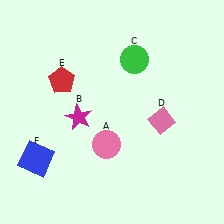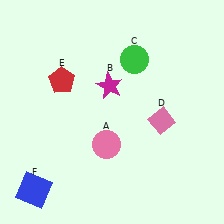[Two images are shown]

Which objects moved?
The objects that moved are: the magenta star (B), the blue square (F).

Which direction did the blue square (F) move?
The blue square (F) moved down.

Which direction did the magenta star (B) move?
The magenta star (B) moved up.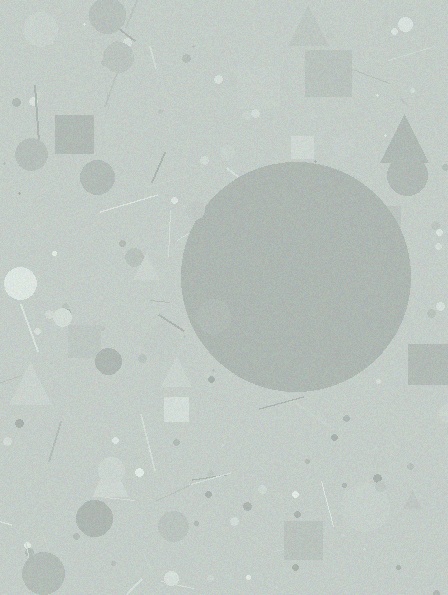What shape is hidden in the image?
A circle is hidden in the image.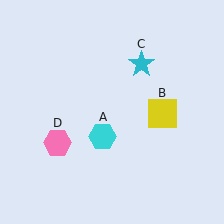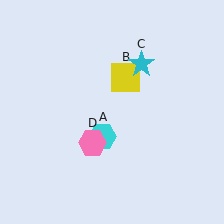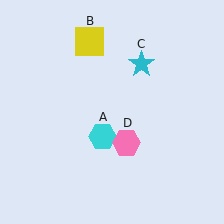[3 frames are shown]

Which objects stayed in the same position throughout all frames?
Cyan hexagon (object A) and cyan star (object C) remained stationary.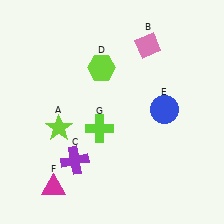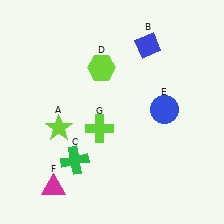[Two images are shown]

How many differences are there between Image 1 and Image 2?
There are 2 differences between the two images.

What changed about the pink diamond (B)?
In Image 1, B is pink. In Image 2, it changed to blue.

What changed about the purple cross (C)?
In Image 1, C is purple. In Image 2, it changed to green.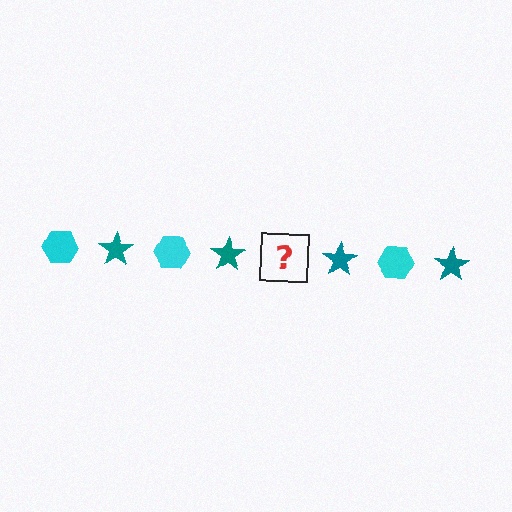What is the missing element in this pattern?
The missing element is a cyan hexagon.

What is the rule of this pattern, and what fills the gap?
The rule is that the pattern alternates between cyan hexagon and teal star. The gap should be filled with a cyan hexagon.